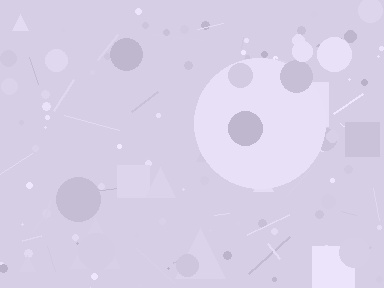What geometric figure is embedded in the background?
A circle is embedded in the background.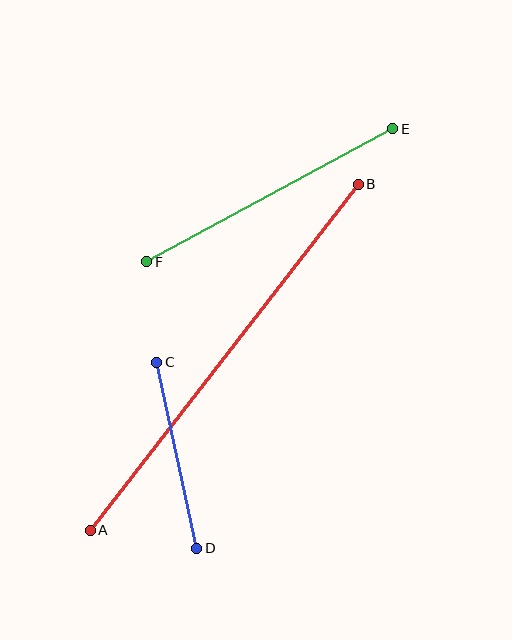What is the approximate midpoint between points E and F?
The midpoint is at approximately (270, 195) pixels.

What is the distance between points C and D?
The distance is approximately 190 pixels.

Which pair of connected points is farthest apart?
Points A and B are farthest apart.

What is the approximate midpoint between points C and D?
The midpoint is at approximately (177, 455) pixels.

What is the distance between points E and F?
The distance is approximately 280 pixels.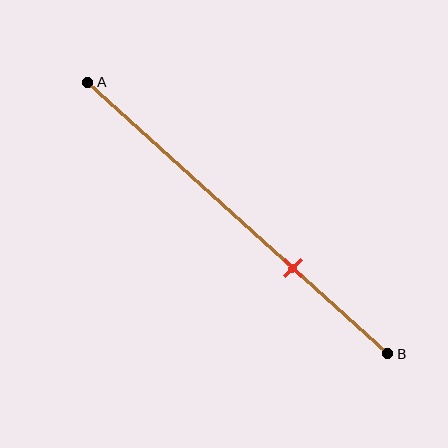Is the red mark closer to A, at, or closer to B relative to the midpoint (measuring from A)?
The red mark is closer to point B than the midpoint of segment AB.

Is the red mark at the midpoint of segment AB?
No, the mark is at about 70% from A, not at the 50% midpoint.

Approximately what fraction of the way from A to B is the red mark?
The red mark is approximately 70% of the way from A to B.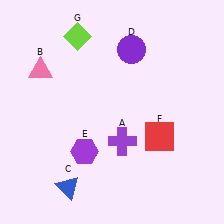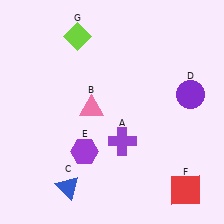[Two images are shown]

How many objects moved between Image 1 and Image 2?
3 objects moved between the two images.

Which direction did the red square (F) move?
The red square (F) moved down.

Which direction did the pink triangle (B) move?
The pink triangle (B) moved right.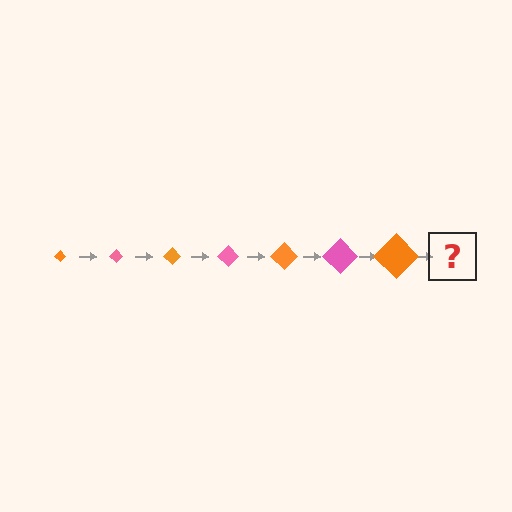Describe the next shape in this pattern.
It should be a pink diamond, larger than the previous one.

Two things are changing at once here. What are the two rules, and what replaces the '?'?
The two rules are that the diamond grows larger each step and the color cycles through orange and pink. The '?' should be a pink diamond, larger than the previous one.